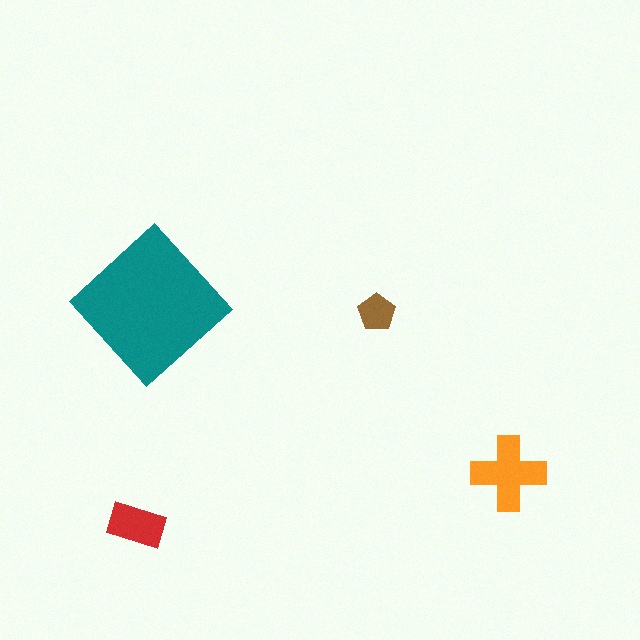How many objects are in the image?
There are 4 objects in the image.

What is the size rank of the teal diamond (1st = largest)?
1st.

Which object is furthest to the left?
The red rectangle is leftmost.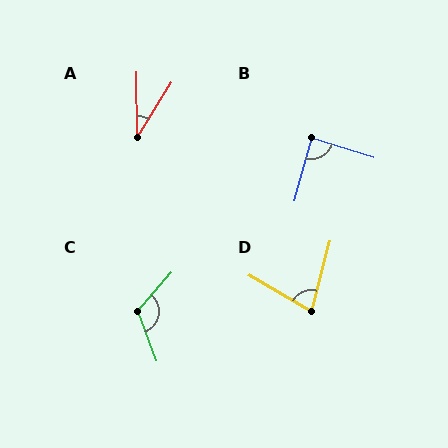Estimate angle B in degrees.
Approximately 89 degrees.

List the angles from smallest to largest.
A (32°), D (74°), B (89°), C (119°).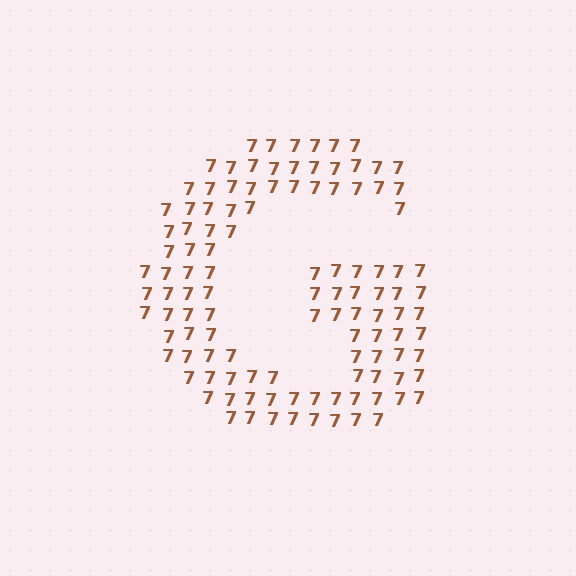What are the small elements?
The small elements are digit 7's.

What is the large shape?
The large shape is the letter G.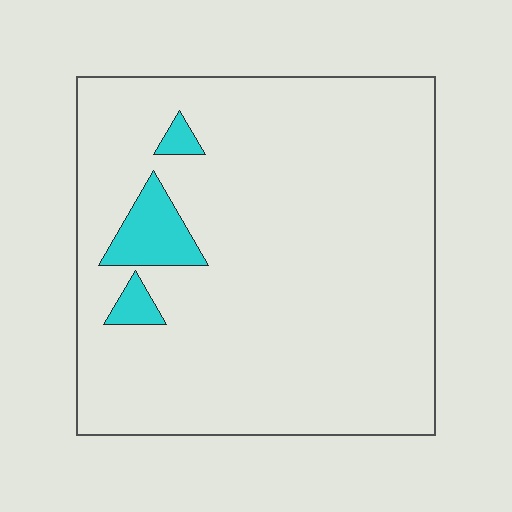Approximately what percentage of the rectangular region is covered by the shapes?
Approximately 5%.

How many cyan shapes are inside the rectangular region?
3.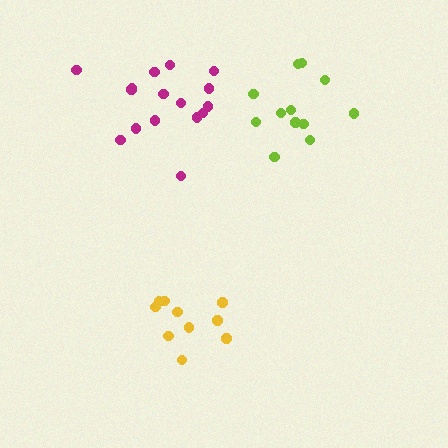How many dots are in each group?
Group 1: 12 dots, Group 2: 16 dots, Group 3: 10 dots (38 total).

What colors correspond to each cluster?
The clusters are colored: lime, magenta, yellow.